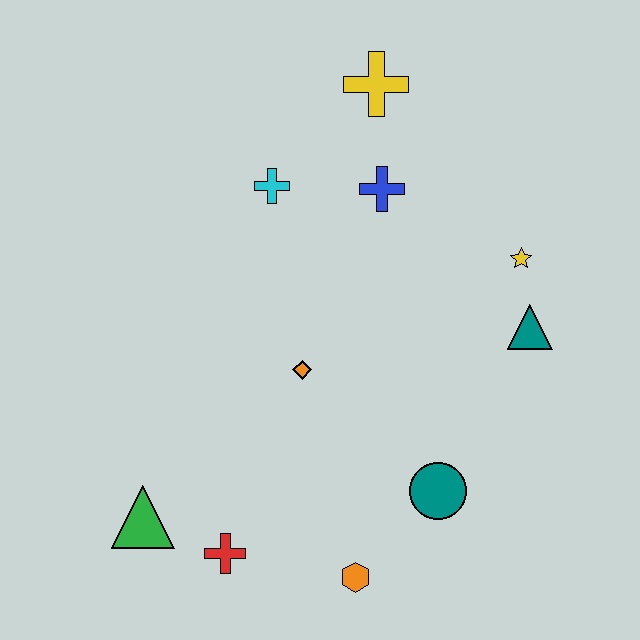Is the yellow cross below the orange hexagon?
No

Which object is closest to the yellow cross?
The blue cross is closest to the yellow cross.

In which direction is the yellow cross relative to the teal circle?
The yellow cross is above the teal circle.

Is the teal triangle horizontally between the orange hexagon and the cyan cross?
No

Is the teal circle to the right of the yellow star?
No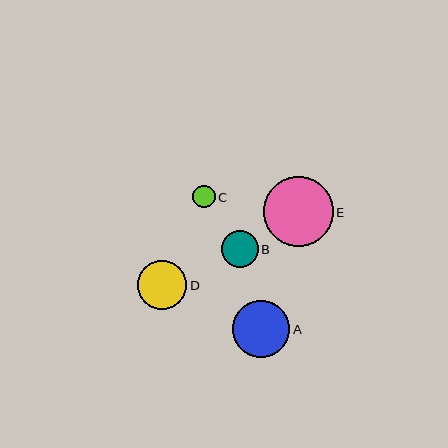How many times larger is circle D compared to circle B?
Circle D is approximately 1.3 times the size of circle B.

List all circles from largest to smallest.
From largest to smallest: E, A, D, B, C.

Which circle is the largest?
Circle E is the largest with a size of approximately 69 pixels.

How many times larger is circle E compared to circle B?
Circle E is approximately 1.9 times the size of circle B.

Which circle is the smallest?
Circle C is the smallest with a size of approximately 23 pixels.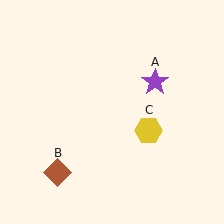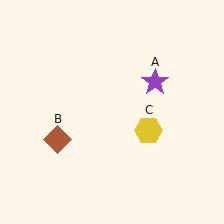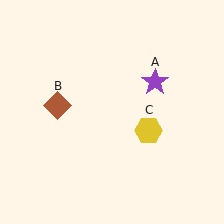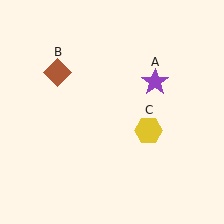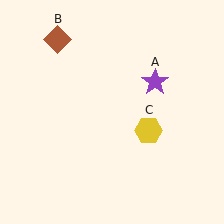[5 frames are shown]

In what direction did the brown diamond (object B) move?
The brown diamond (object B) moved up.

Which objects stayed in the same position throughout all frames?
Purple star (object A) and yellow hexagon (object C) remained stationary.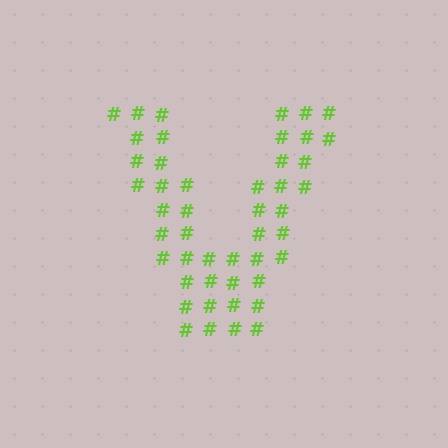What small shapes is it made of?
It is made of small hash symbols.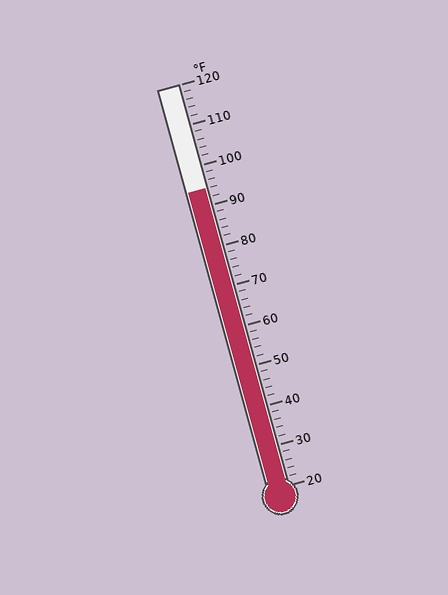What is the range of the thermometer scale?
The thermometer scale ranges from 20°F to 120°F.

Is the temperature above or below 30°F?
The temperature is above 30°F.